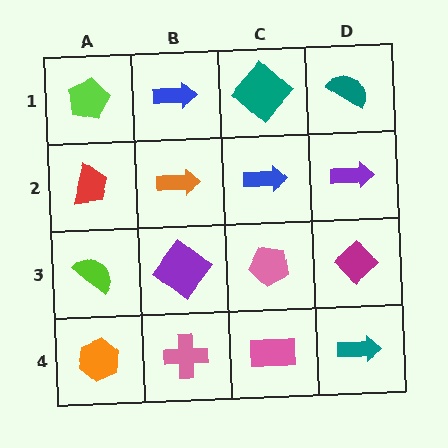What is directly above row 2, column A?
A lime pentagon.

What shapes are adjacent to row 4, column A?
A lime semicircle (row 3, column A), a pink cross (row 4, column B).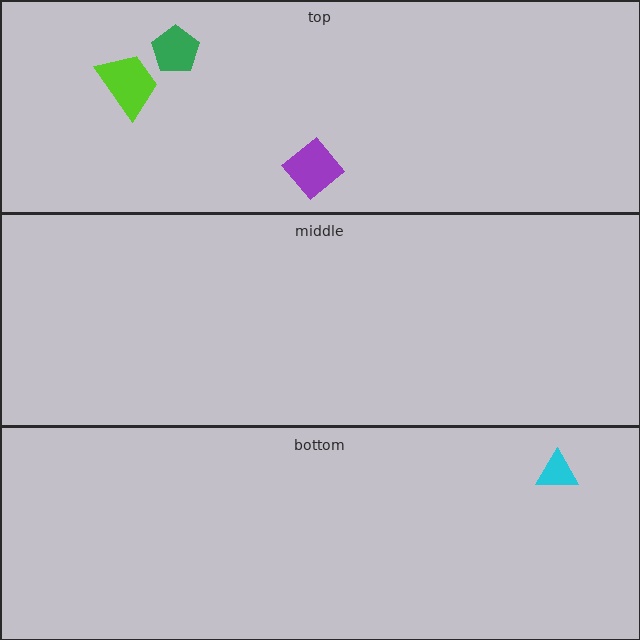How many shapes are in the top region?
3.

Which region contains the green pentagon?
The top region.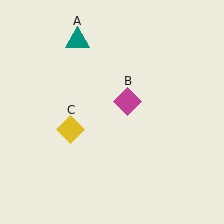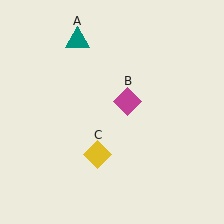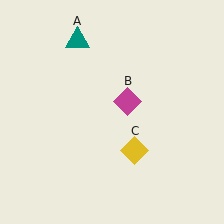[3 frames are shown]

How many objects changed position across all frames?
1 object changed position: yellow diamond (object C).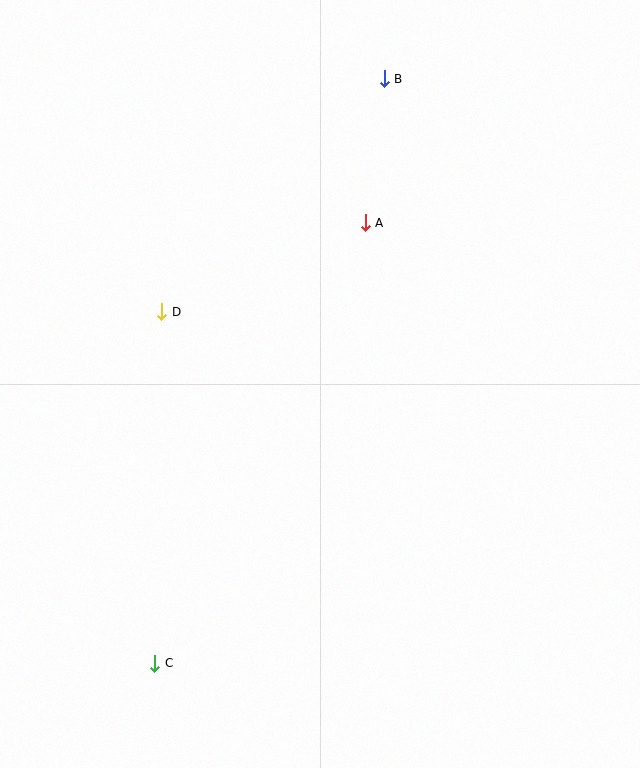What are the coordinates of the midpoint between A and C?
The midpoint between A and C is at (260, 443).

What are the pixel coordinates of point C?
Point C is at (155, 663).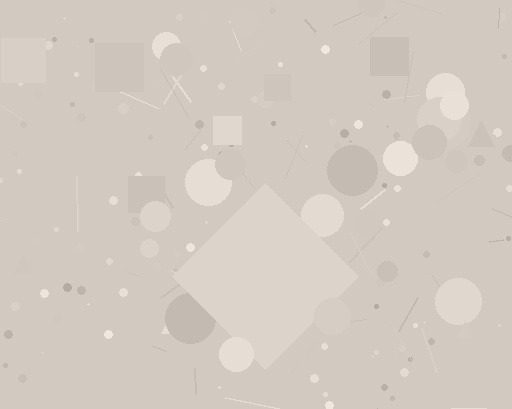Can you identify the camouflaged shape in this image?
The camouflaged shape is a diamond.